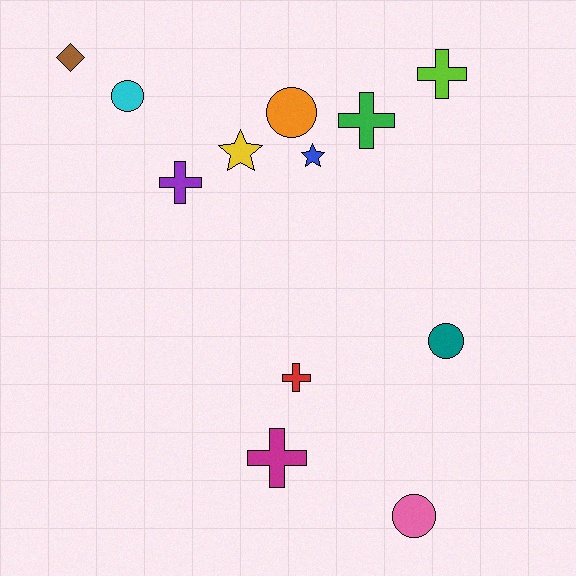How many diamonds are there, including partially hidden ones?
There is 1 diamond.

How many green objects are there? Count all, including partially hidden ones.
There is 1 green object.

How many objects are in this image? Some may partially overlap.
There are 12 objects.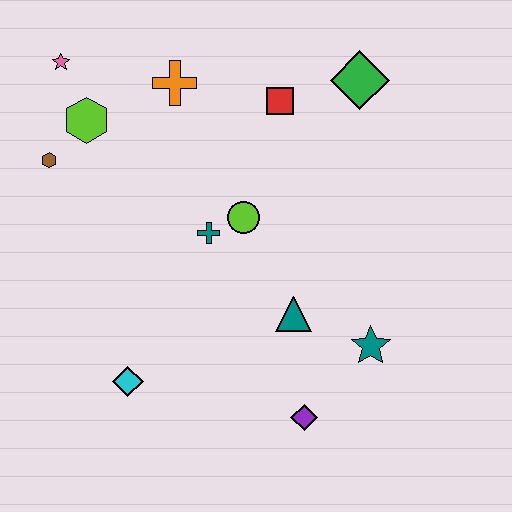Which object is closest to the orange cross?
The lime hexagon is closest to the orange cross.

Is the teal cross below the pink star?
Yes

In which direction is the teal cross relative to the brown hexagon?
The teal cross is to the right of the brown hexagon.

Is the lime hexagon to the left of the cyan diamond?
Yes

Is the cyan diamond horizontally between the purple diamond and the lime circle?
No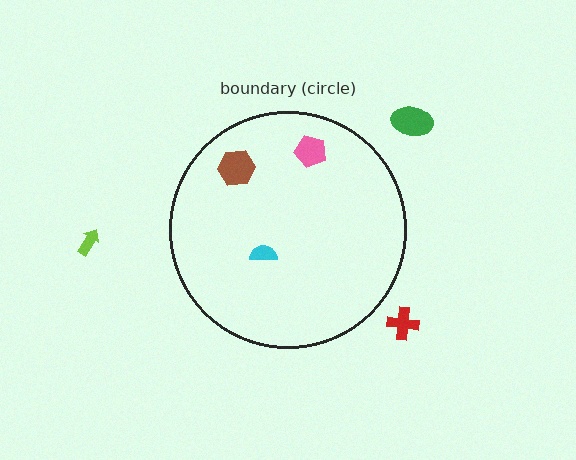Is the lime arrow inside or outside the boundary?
Outside.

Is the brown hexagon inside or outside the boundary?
Inside.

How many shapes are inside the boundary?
3 inside, 3 outside.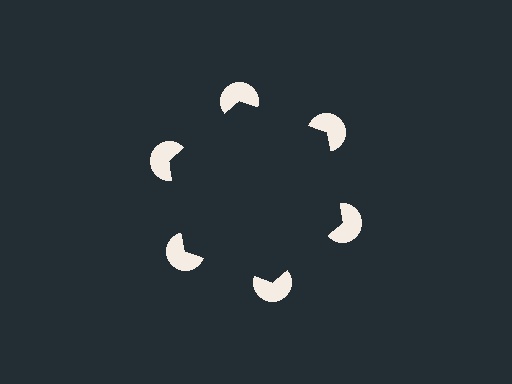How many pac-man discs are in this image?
There are 6 — one at each vertex of the illusory hexagon.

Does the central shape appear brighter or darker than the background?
It typically appears slightly darker than the background, even though no actual brightness change is drawn.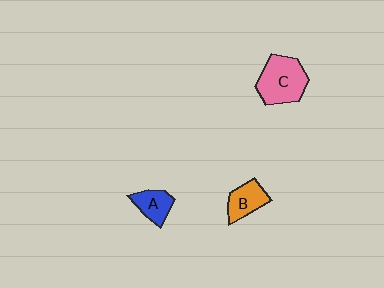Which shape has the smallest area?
Shape A (blue).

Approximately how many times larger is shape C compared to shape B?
Approximately 1.7 times.